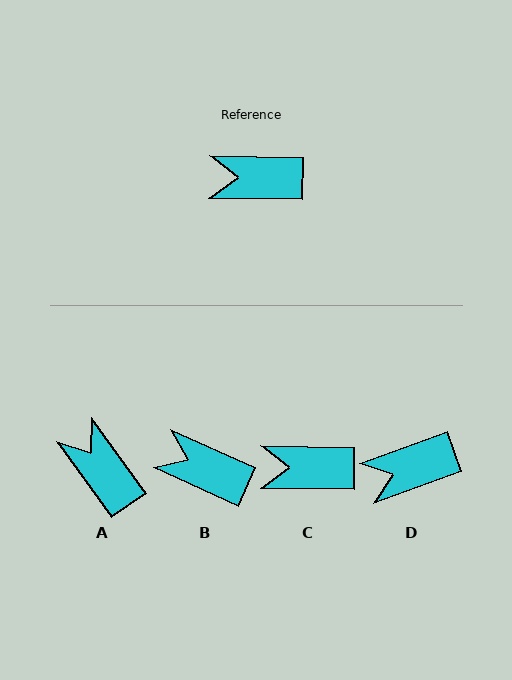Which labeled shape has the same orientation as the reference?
C.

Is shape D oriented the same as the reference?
No, it is off by about 21 degrees.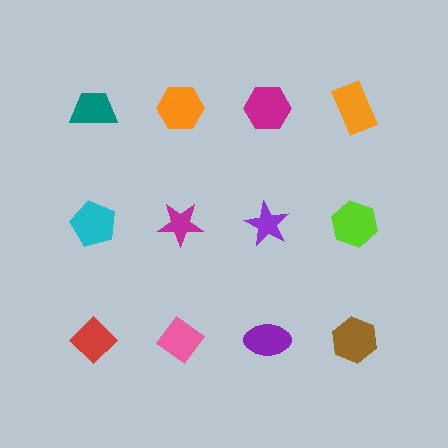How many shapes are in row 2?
4 shapes.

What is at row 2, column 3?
A purple star.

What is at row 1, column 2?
An orange hexagon.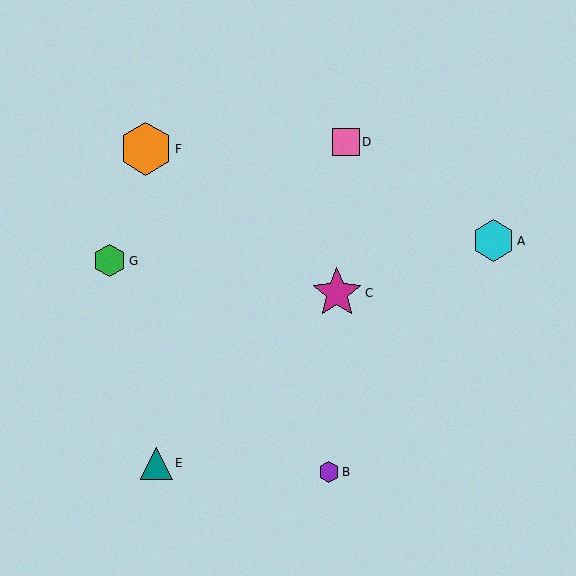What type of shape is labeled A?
Shape A is a cyan hexagon.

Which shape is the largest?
The orange hexagon (labeled F) is the largest.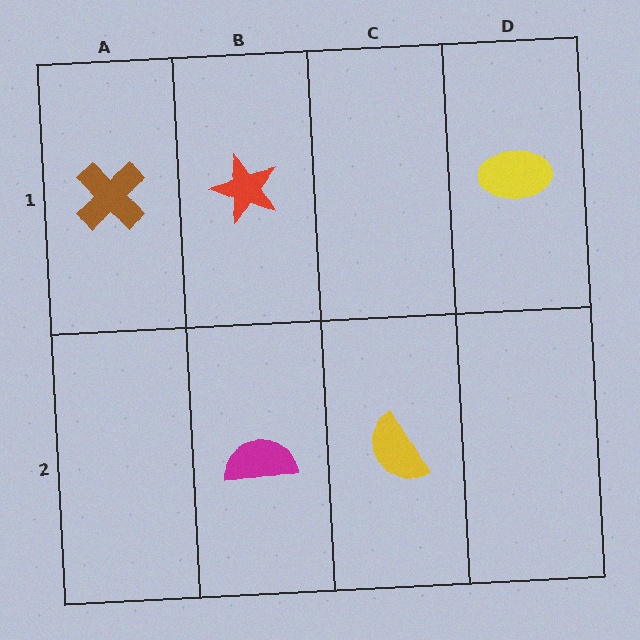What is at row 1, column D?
A yellow ellipse.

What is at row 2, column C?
A yellow semicircle.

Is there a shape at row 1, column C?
No, that cell is empty.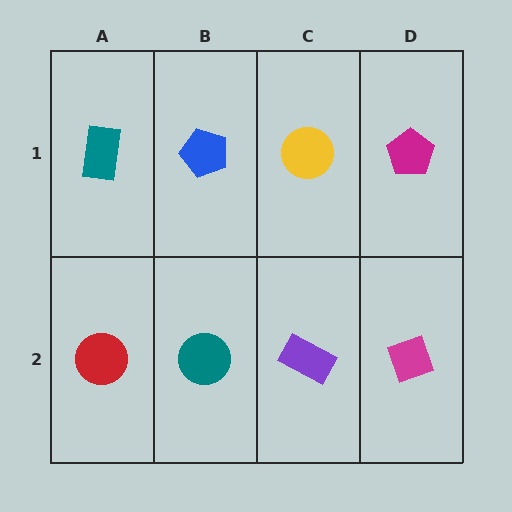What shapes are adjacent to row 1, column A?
A red circle (row 2, column A), a blue pentagon (row 1, column B).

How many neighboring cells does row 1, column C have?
3.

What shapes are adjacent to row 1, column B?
A teal circle (row 2, column B), a teal rectangle (row 1, column A), a yellow circle (row 1, column C).